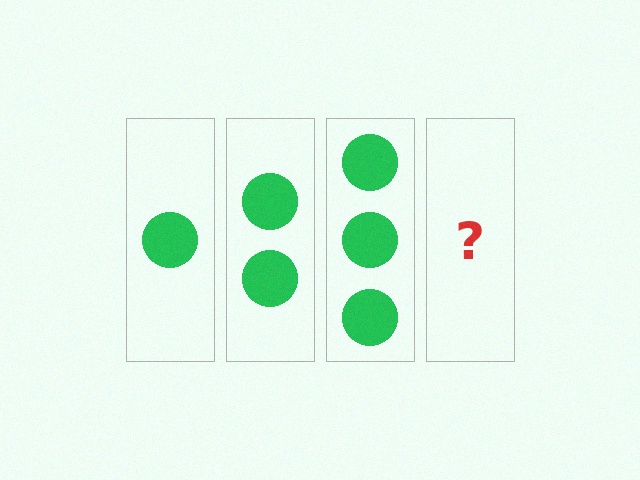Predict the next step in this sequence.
The next step is 4 circles.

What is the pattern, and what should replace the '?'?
The pattern is that each step adds one more circle. The '?' should be 4 circles.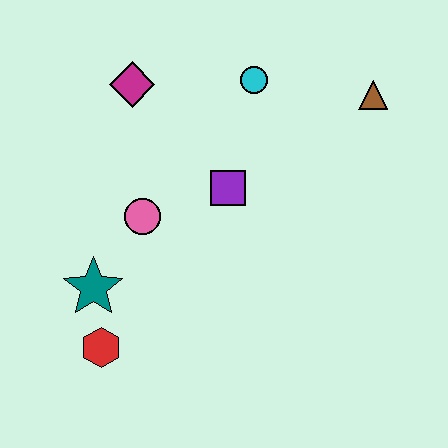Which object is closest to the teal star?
The red hexagon is closest to the teal star.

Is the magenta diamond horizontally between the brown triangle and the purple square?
No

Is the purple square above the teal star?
Yes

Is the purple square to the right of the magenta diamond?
Yes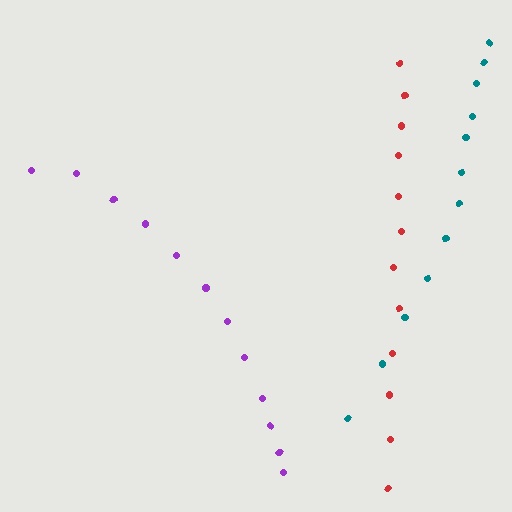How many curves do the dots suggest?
There are 3 distinct paths.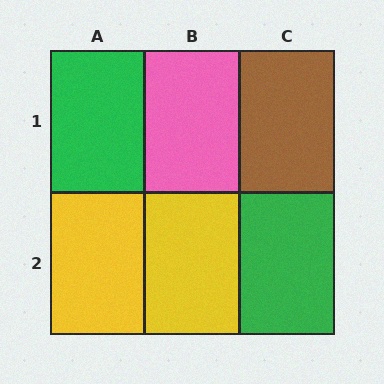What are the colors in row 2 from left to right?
Yellow, yellow, green.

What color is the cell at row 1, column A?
Green.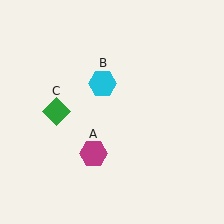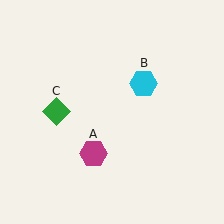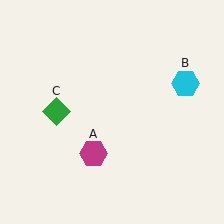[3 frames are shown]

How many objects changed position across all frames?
1 object changed position: cyan hexagon (object B).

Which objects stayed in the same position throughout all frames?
Magenta hexagon (object A) and green diamond (object C) remained stationary.